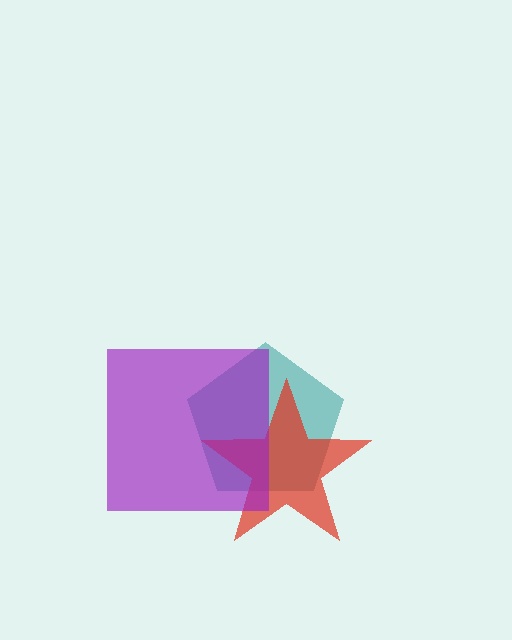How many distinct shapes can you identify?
There are 3 distinct shapes: a teal pentagon, a red star, a purple square.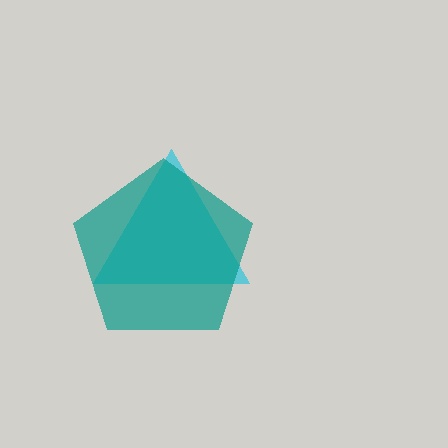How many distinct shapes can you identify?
There are 2 distinct shapes: a cyan triangle, a teal pentagon.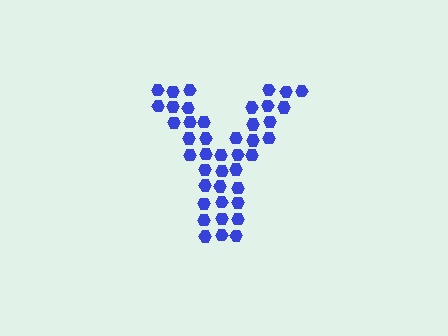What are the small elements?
The small elements are hexagons.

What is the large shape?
The large shape is the letter Y.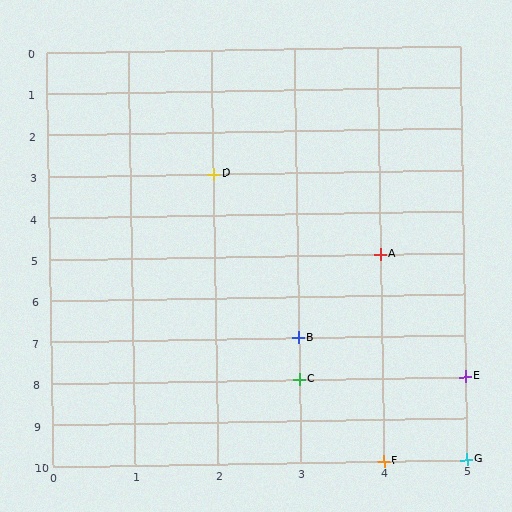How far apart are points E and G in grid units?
Points E and G are 2 rows apart.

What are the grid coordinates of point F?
Point F is at grid coordinates (4, 10).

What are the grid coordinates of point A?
Point A is at grid coordinates (4, 5).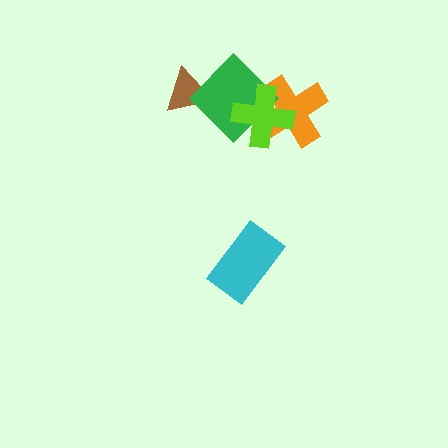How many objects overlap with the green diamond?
3 objects overlap with the green diamond.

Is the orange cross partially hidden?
Yes, it is partially covered by another shape.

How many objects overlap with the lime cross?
2 objects overlap with the lime cross.